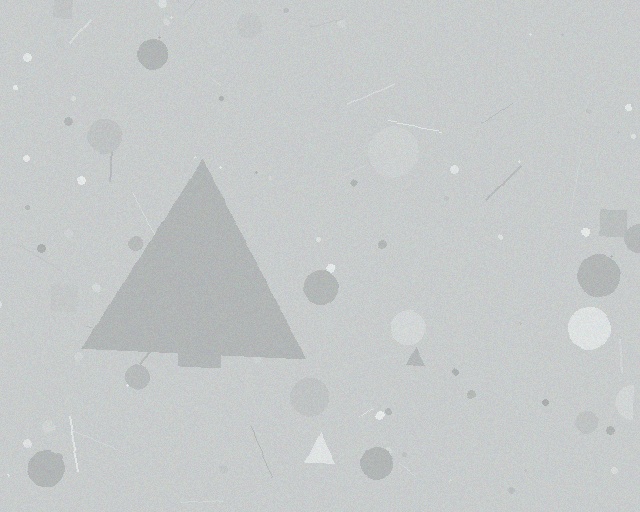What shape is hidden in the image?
A triangle is hidden in the image.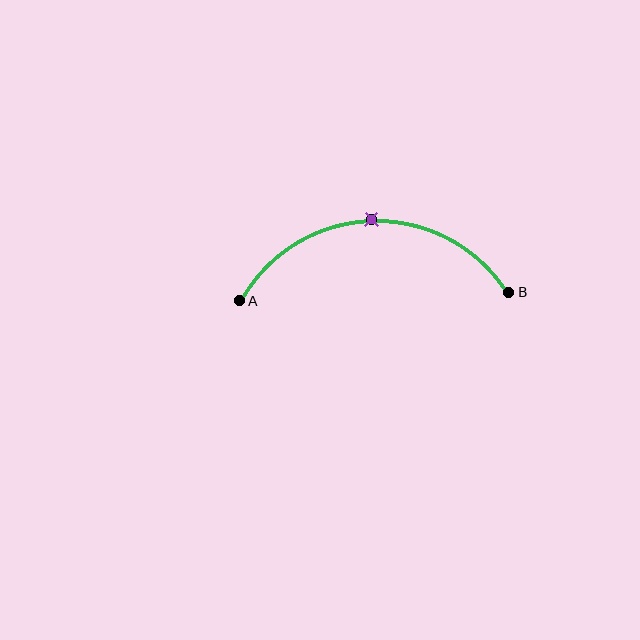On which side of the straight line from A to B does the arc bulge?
The arc bulges above the straight line connecting A and B.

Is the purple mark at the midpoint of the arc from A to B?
Yes. The purple mark lies on the arc at equal arc-length from both A and B — it is the arc midpoint.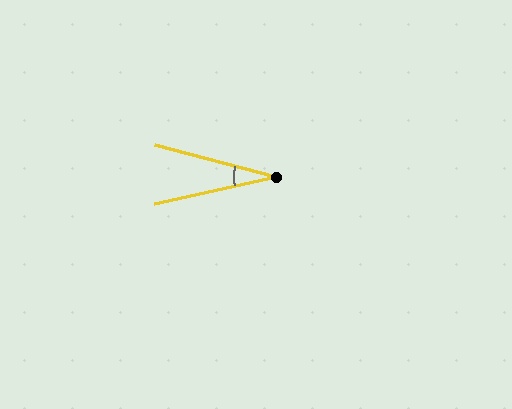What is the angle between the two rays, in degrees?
Approximately 27 degrees.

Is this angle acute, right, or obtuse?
It is acute.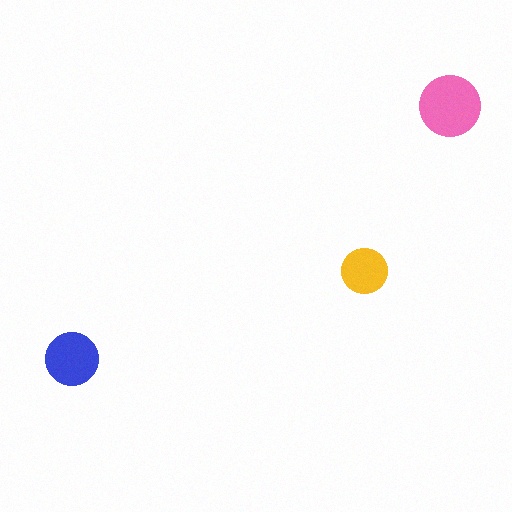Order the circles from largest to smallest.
the pink one, the blue one, the yellow one.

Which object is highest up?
The pink circle is topmost.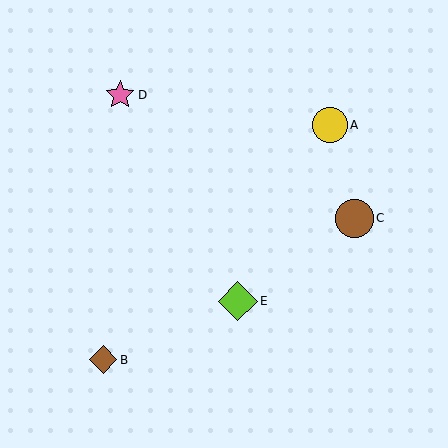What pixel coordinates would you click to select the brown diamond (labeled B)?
Click at (103, 360) to select the brown diamond B.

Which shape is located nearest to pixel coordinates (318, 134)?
The yellow circle (labeled A) at (330, 125) is nearest to that location.